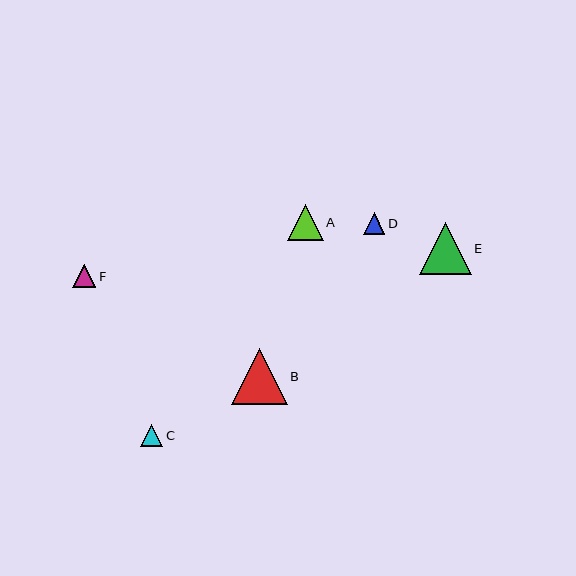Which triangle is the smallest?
Triangle D is the smallest with a size of approximately 22 pixels.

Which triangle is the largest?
Triangle B is the largest with a size of approximately 56 pixels.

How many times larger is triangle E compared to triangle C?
Triangle E is approximately 2.3 times the size of triangle C.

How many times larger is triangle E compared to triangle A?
Triangle E is approximately 1.5 times the size of triangle A.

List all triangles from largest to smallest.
From largest to smallest: B, E, A, F, C, D.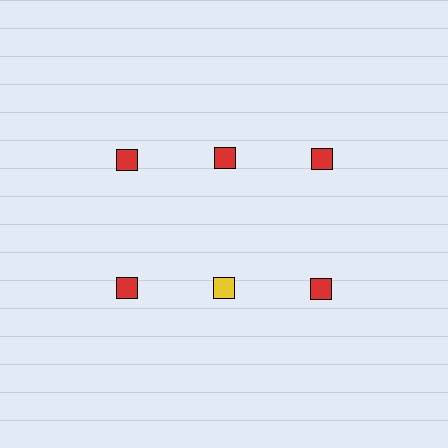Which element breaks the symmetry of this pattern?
The yellow square in the second row, second from left column breaks the symmetry. All other shapes are red squares.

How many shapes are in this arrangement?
There are 6 shapes arranged in a grid pattern.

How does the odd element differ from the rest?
It has a different color: yellow instead of red.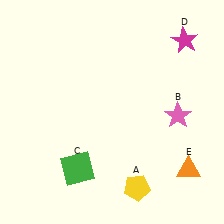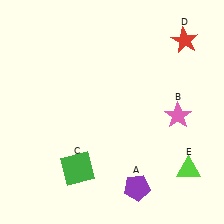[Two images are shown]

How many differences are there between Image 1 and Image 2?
There are 3 differences between the two images.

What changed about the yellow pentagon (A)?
In Image 1, A is yellow. In Image 2, it changed to purple.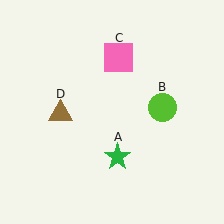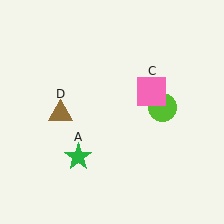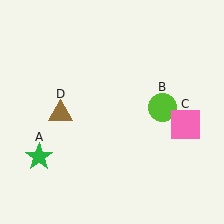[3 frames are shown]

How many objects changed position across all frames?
2 objects changed position: green star (object A), pink square (object C).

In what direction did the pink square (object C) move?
The pink square (object C) moved down and to the right.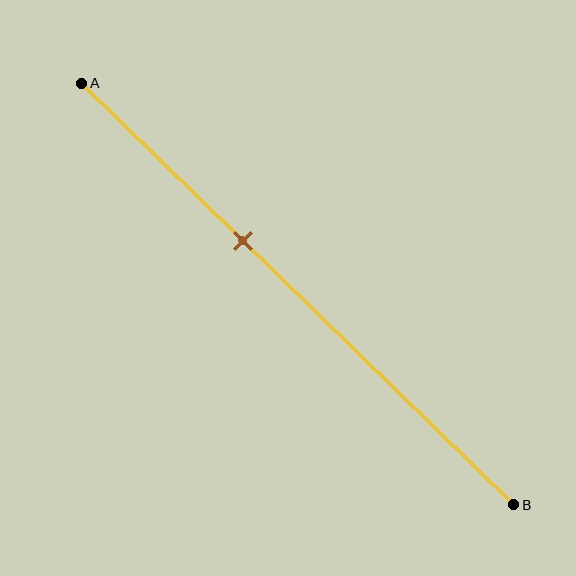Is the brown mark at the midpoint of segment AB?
No, the mark is at about 35% from A, not at the 50% midpoint.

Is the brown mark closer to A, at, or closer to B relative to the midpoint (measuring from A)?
The brown mark is closer to point A than the midpoint of segment AB.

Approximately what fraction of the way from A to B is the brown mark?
The brown mark is approximately 35% of the way from A to B.